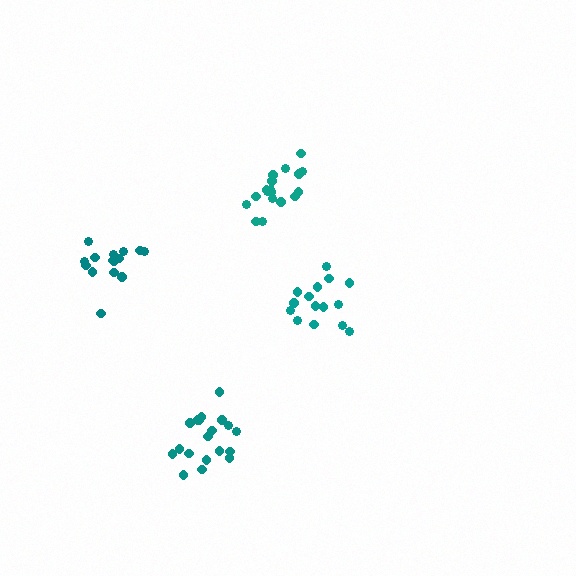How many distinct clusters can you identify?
There are 4 distinct clusters.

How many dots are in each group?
Group 1: 18 dots, Group 2: 19 dots, Group 3: 15 dots, Group 4: 15 dots (67 total).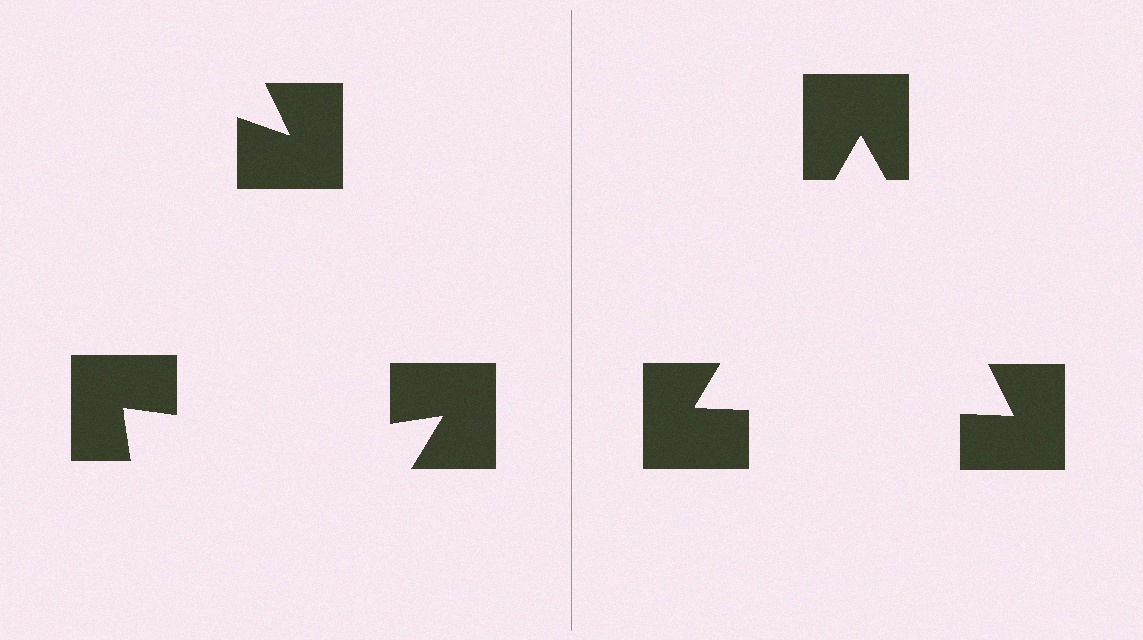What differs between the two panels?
The notched squares are positioned identically on both sides; only the wedge orientations differ. On the right they align to a triangle; on the left they are misaligned.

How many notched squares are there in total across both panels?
6 — 3 on each side.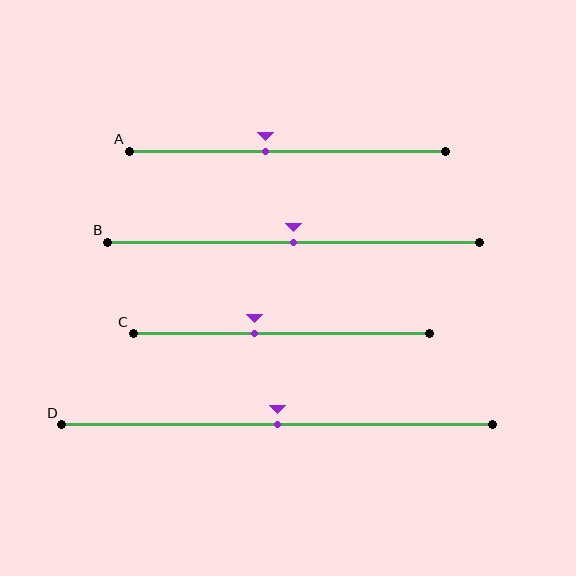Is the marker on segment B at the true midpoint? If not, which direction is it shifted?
Yes, the marker on segment B is at the true midpoint.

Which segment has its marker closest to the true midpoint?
Segment B has its marker closest to the true midpoint.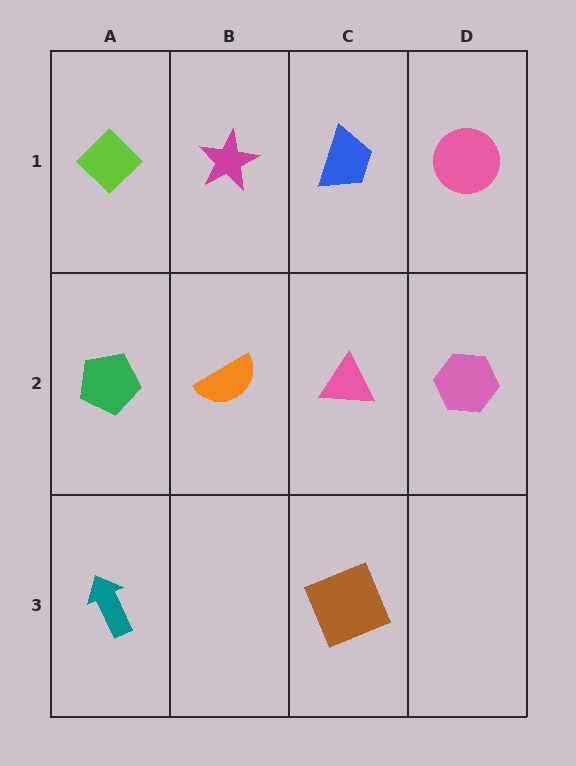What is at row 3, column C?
A brown square.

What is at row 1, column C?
A blue trapezoid.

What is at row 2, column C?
A pink triangle.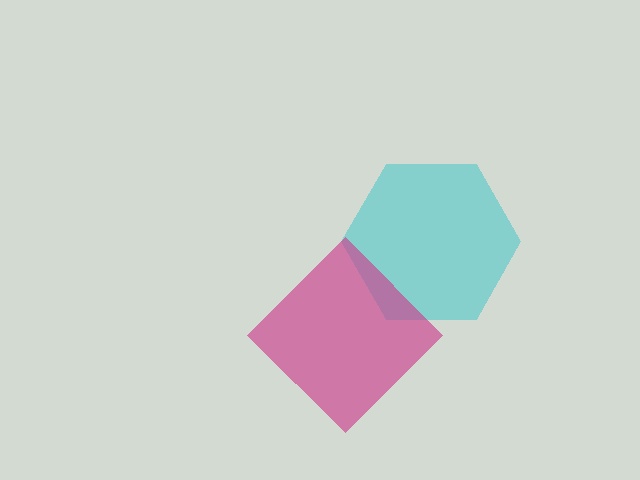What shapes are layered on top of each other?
The layered shapes are: a cyan hexagon, a magenta diamond.